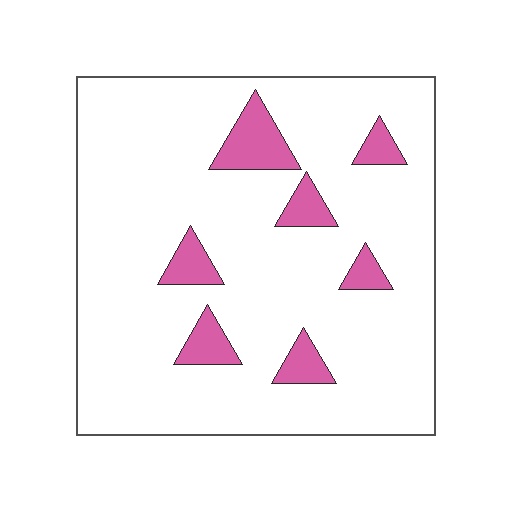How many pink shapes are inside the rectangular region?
7.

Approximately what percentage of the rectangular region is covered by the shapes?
Approximately 10%.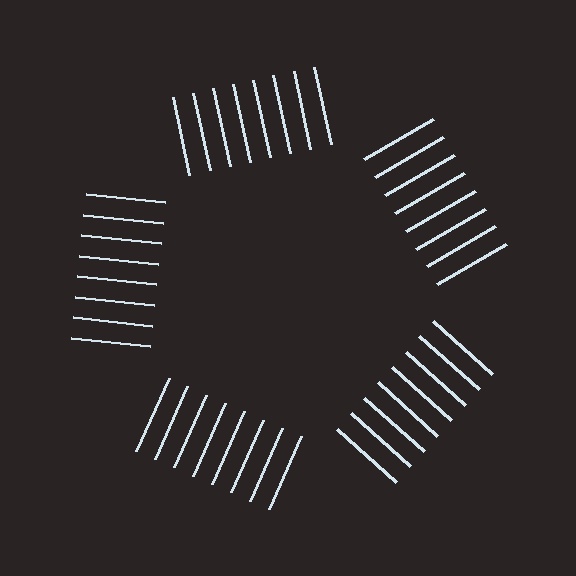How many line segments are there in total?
40 — 8 along each of the 5 edges.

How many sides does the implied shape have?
5 sides — the line-ends trace a pentagon.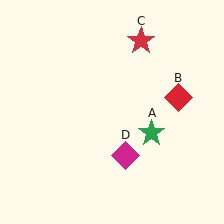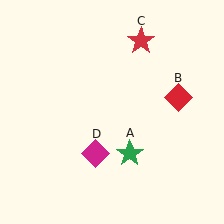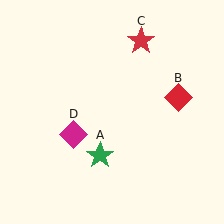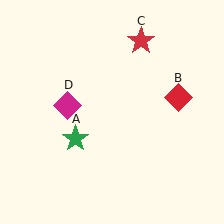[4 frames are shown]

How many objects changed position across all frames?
2 objects changed position: green star (object A), magenta diamond (object D).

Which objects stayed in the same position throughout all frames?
Red diamond (object B) and red star (object C) remained stationary.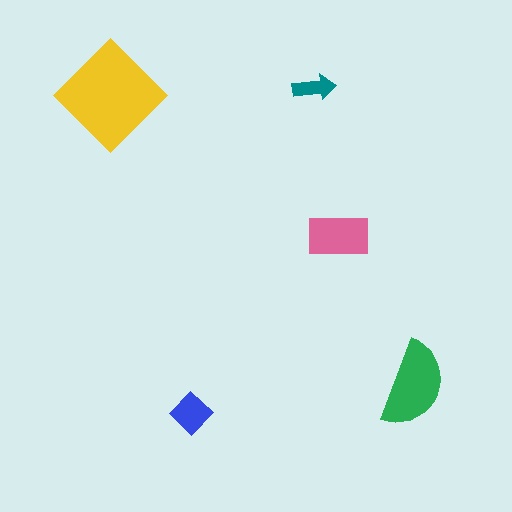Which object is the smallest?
The teal arrow.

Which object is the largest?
The yellow diamond.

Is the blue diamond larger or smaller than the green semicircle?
Smaller.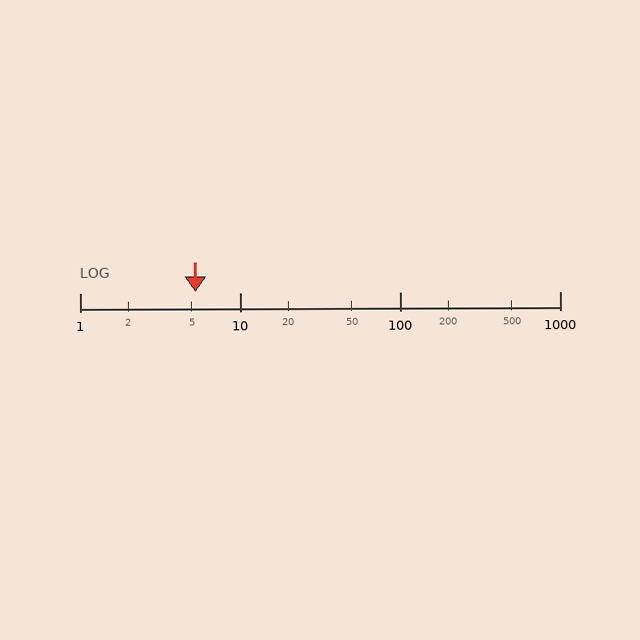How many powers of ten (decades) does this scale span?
The scale spans 3 decades, from 1 to 1000.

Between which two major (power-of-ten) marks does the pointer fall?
The pointer is between 1 and 10.